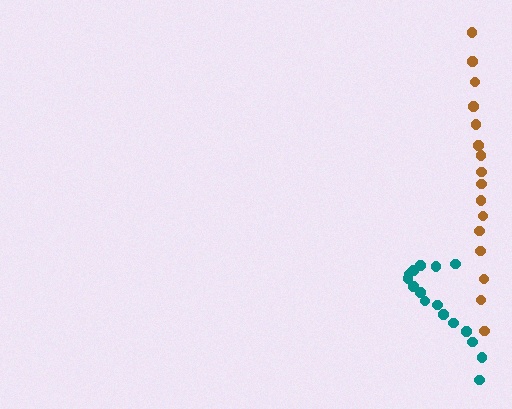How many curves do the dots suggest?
There are 2 distinct paths.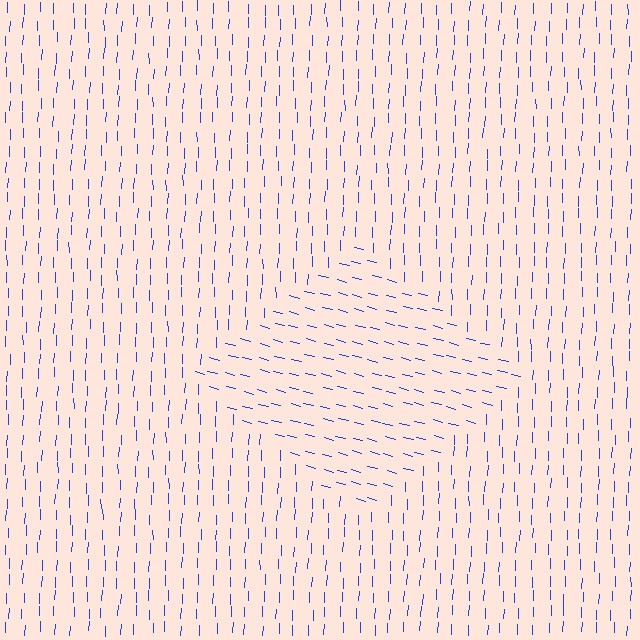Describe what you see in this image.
The image is filled with small blue line segments. A diamond region in the image has lines oriented differently from the surrounding lines, creating a visible texture boundary.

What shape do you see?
I see a diamond.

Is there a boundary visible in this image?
Yes, there is a texture boundary formed by a change in line orientation.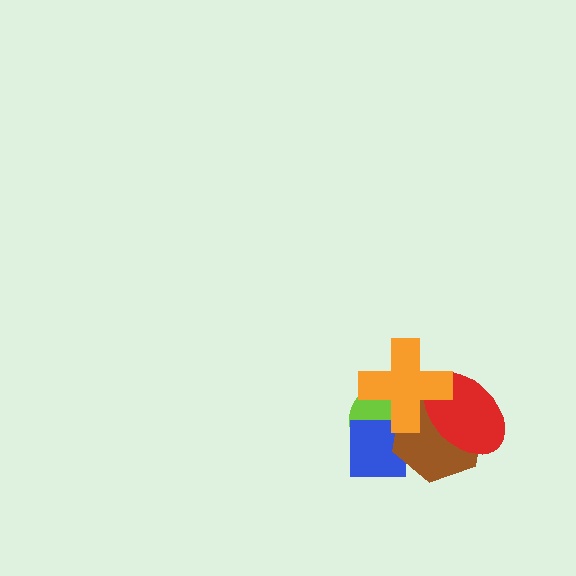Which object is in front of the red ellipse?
The orange cross is in front of the red ellipse.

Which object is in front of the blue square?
The brown hexagon is in front of the blue square.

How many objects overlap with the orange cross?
3 objects overlap with the orange cross.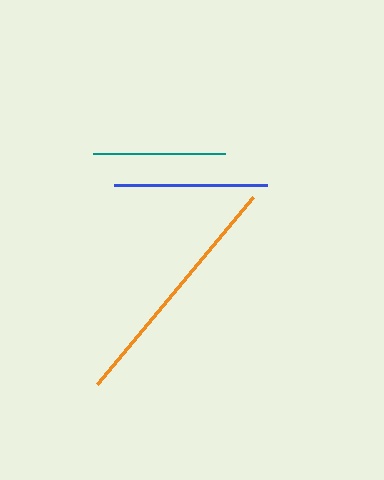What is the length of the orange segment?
The orange segment is approximately 244 pixels long.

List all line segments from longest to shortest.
From longest to shortest: orange, blue, teal.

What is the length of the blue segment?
The blue segment is approximately 153 pixels long.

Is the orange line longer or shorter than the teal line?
The orange line is longer than the teal line.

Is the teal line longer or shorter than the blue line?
The blue line is longer than the teal line.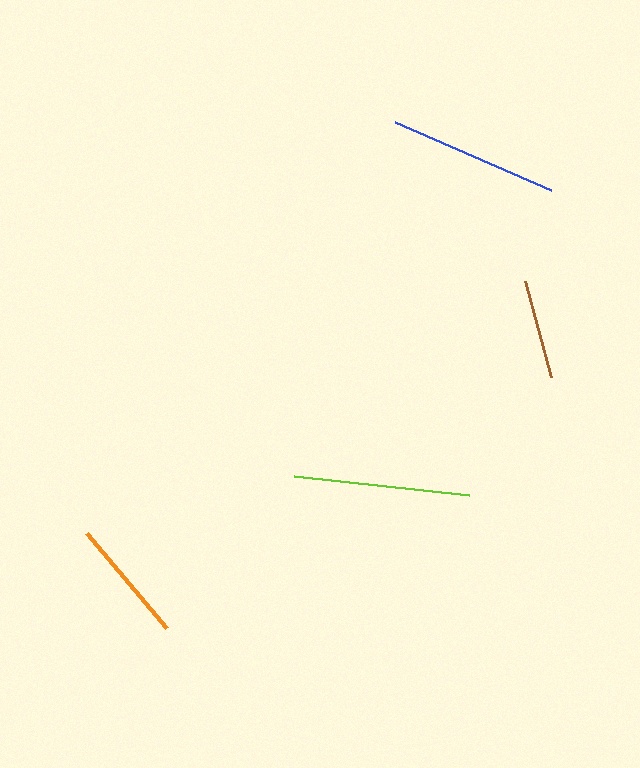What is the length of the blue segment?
The blue segment is approximately 170 pixels long.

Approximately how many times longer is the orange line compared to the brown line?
The orange line is approximately 1.3 times the length of the brown line.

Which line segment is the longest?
The lime line is the longest at approximately 176 pixels.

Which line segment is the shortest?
The brown line is the shortest at approximately 100 pixels.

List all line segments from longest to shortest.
From longest to shortest: lime, blue, orange, brown.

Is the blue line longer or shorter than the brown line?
The blue line is longer than the brown line.